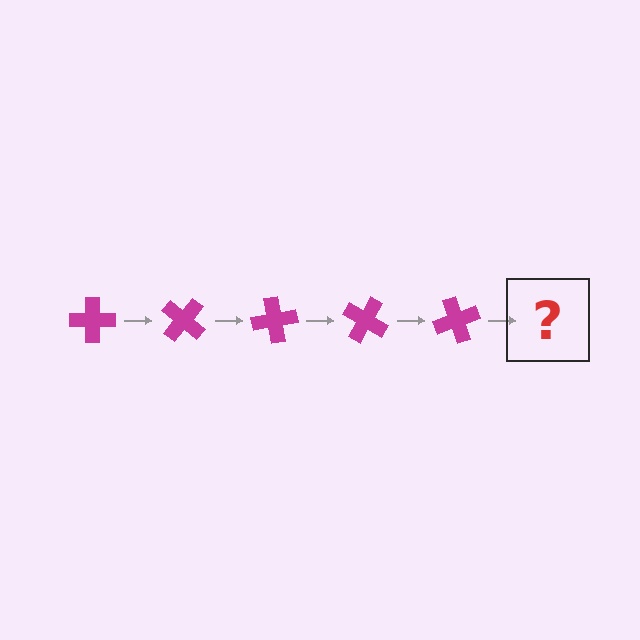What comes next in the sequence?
The next element should be a magenta cross rotated 200 degrees.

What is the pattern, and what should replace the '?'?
The pattern is that the cross rotates 40 degrees each step. The '?' should be a magenta cross rotated 200 degrees.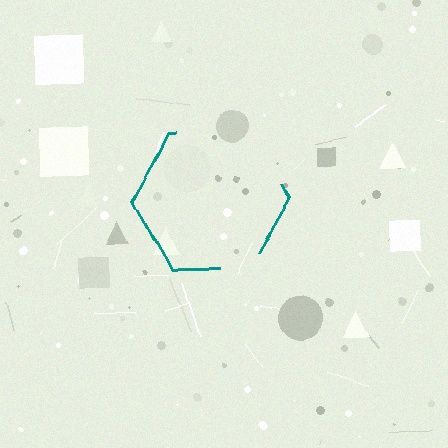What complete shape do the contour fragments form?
The contour fragments form a hexagon.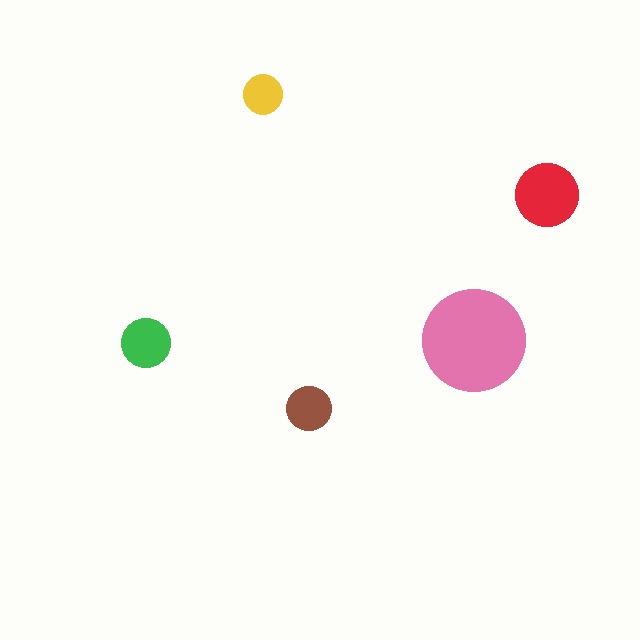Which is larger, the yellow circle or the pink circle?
The pink one.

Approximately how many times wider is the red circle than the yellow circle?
About 1.5 times wider.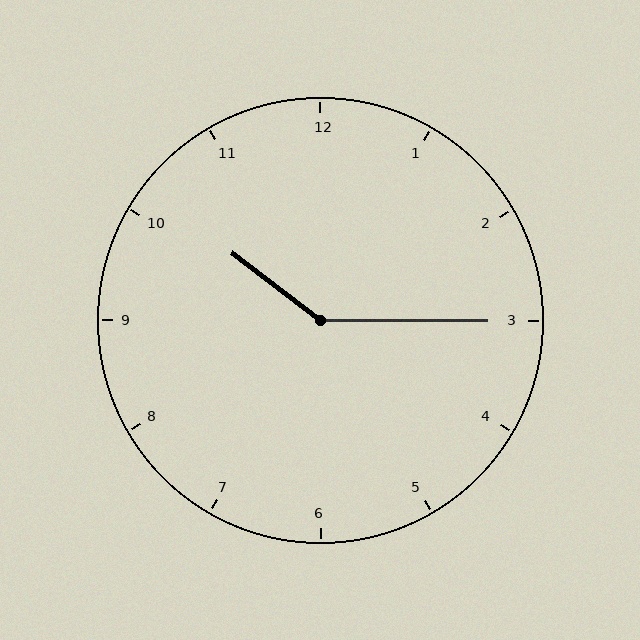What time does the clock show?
10:15.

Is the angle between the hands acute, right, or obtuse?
It is obtuse.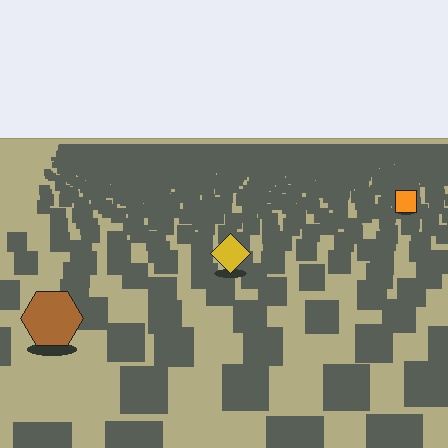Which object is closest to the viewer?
The brown hexagon is closest. The texture marks near it are larger and more spread out.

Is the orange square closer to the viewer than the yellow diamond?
No. The yellow diamond is closer — you can tell from the texture gradient: the ground texture is coarser near it.